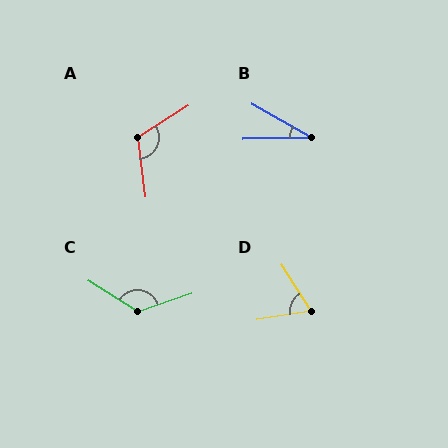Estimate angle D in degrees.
Approximately 67 degrees.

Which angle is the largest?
C, at approximately 129 degrees.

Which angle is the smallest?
B, at approximately 31 degrees.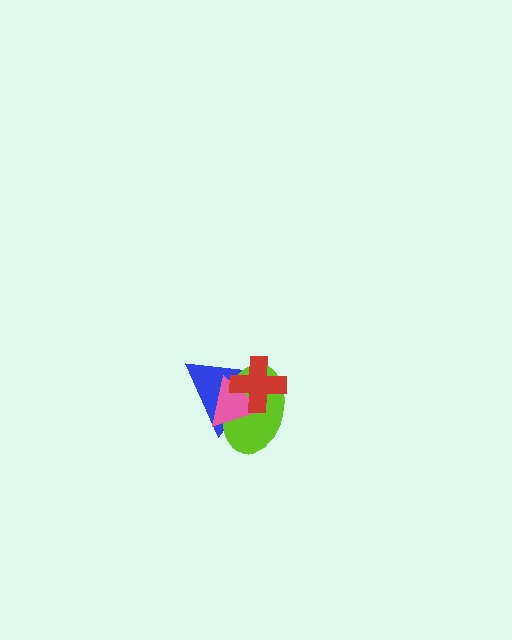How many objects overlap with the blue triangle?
3 objects overlap with the blue triangle.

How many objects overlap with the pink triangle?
3 objects overlap with the pink triangle.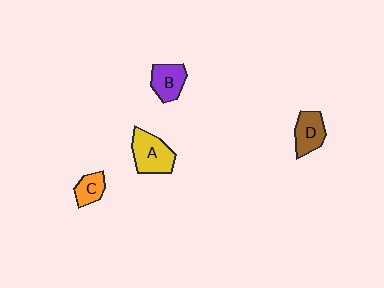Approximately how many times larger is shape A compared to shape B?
Approximately 1.3 times.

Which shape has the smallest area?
Shape C (orange).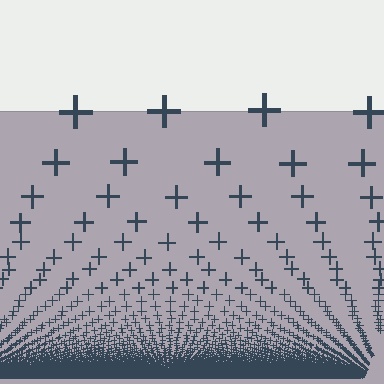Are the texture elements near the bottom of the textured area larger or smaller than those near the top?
Smaller. The gradient is inverted — elements near the bottom are smaller and denser.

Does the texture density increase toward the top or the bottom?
Density increases toward the bottom.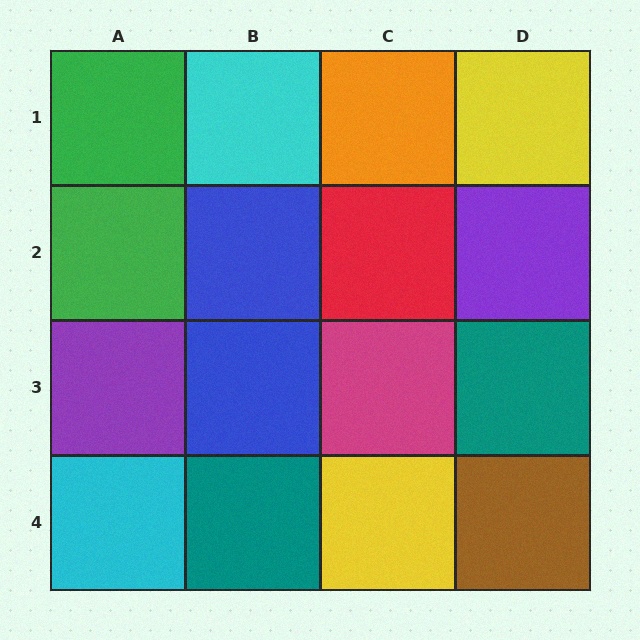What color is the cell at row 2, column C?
Red.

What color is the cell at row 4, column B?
Teal.